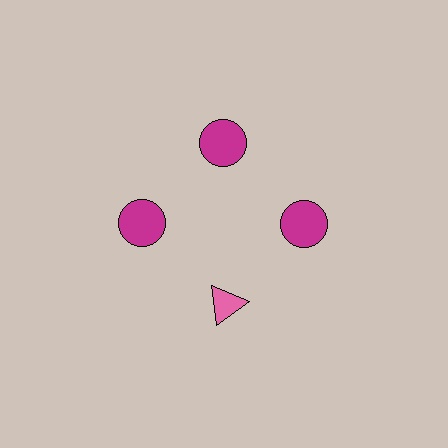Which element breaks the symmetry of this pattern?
The pink triangle at roughly the 6 o'clock position breaks the symmetry. All other shapes are magenta circles.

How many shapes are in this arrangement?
There are 4 shapes arranged in a ring pattern.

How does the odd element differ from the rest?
It differs in both color (pink instead of magenta) and shape (triangle instead of circle).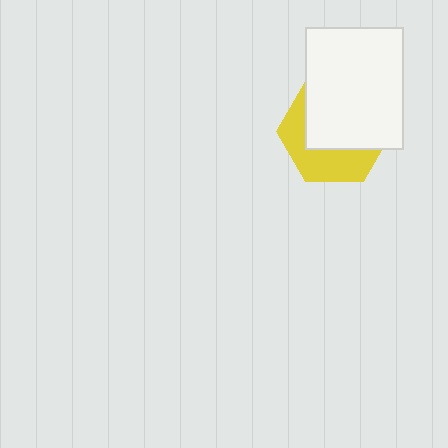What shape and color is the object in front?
The object in front is a white rectangle.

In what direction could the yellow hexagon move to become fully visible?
The yellow hexagon could move down. That would shift it out from behind the white rectangle entirely.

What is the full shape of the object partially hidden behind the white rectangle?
The partially hidden object is a yellow hexagon.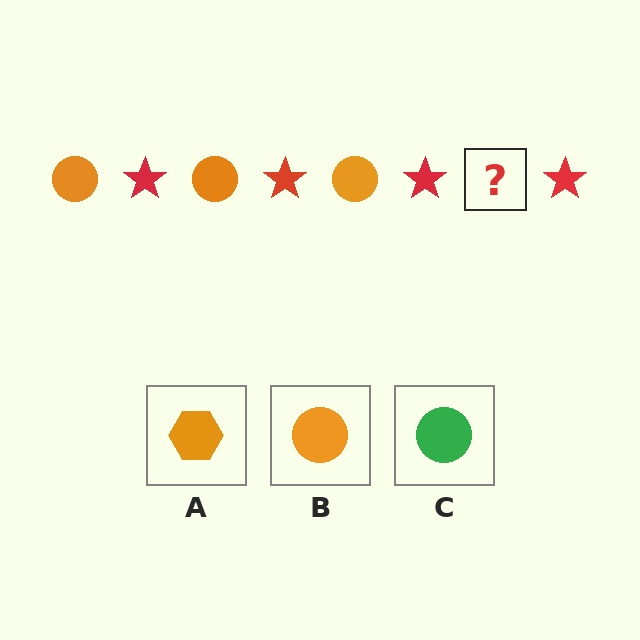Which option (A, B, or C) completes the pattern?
B.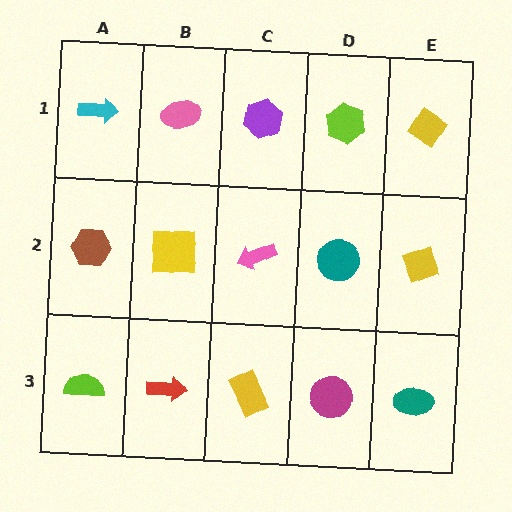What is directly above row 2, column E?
A yellow diamond.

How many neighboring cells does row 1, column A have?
2.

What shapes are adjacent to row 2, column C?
A purple hexagon (row 1, column C), a yellow rectangle (row 3, column C), a yellow square (row 2, column B), a teal circle (row 2, column D).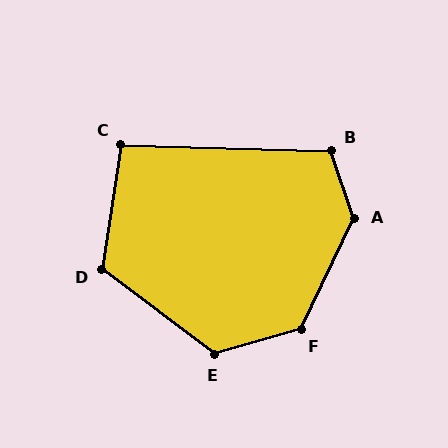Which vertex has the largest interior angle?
A, at approximately 136 degrees.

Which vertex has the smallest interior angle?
C, at approximately 97 degrees.